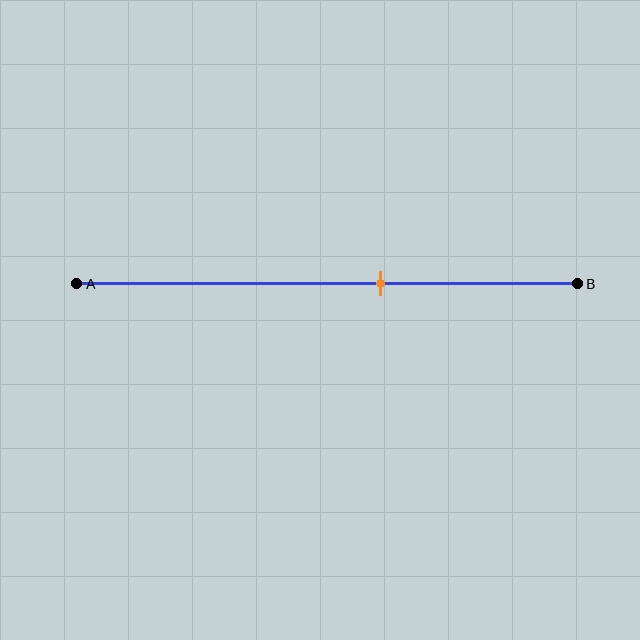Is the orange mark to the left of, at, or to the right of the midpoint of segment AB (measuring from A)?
The orange mark is to the right of the midpoint of segment AB.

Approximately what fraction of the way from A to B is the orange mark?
The orange mark is approximately 60% of the way from A to B.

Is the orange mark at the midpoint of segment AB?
No, the mark is at about 60% from A, not at the 50% midpoint.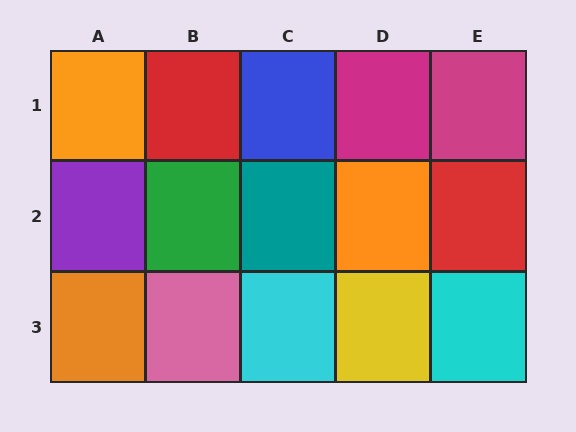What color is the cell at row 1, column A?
Orange.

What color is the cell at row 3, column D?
Yellow.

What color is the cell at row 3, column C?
Cyan.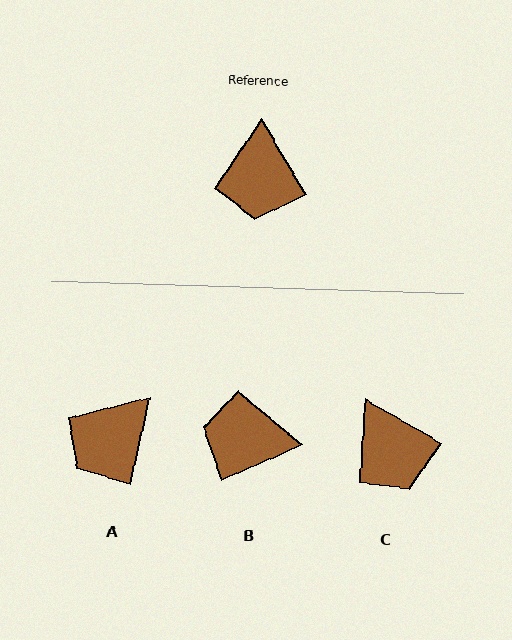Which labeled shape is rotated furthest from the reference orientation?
B, about 97 degrees away.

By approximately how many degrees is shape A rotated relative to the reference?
Approximately 43 degrees clockwise.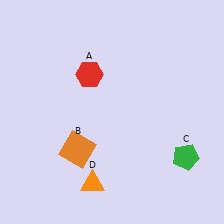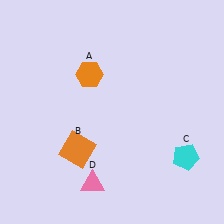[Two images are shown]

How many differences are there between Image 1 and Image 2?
There are 3 differences between the two images.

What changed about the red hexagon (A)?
In Image 1, A is red. In Image 2, it changed to orange.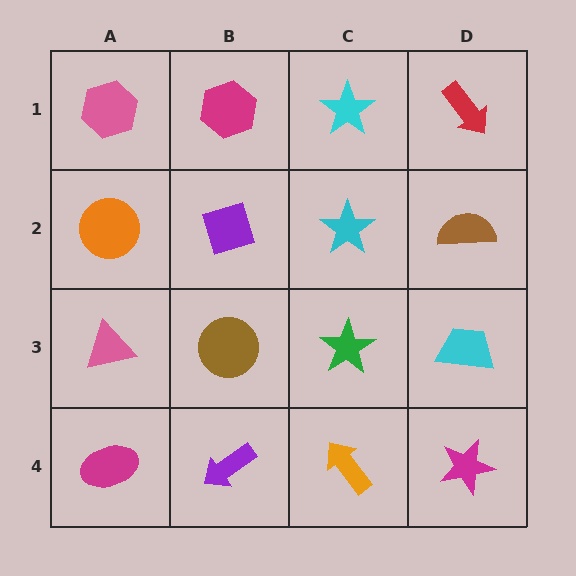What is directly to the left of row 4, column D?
An orange arrow.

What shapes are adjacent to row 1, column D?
A brown semicircle (row 2, column D), a cyan star (row 1, column C).